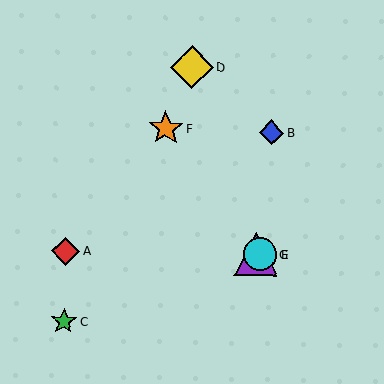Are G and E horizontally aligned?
Yes, both are at y≈254.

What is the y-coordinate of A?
Object A is at y≈251.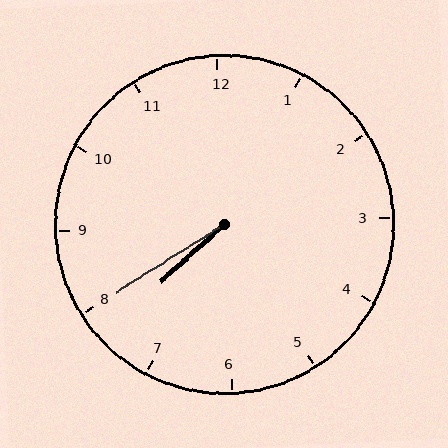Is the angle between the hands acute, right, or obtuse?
It is acute.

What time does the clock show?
7:40.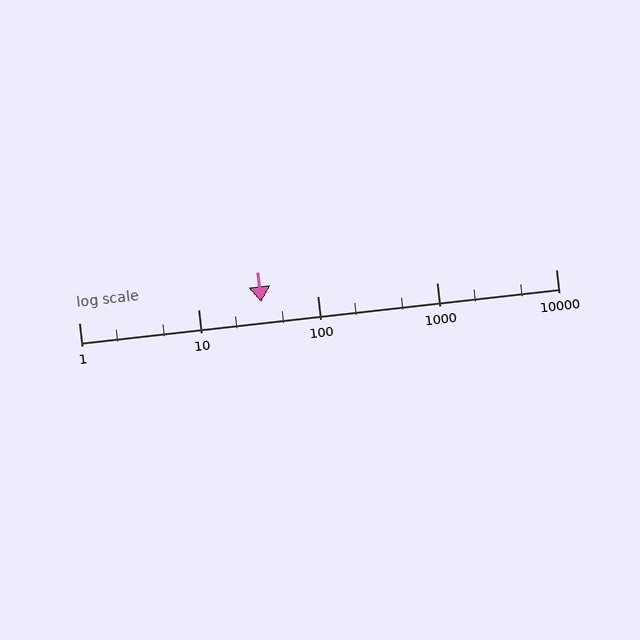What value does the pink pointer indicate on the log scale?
The pointer indicates approximately 34.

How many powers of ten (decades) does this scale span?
The scale spans 4 decades, from 1 to 10000.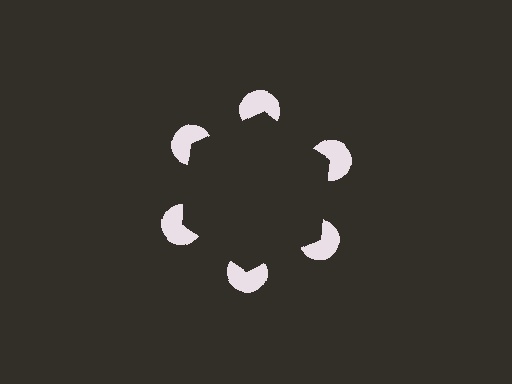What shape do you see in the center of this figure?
An illusory hexagon — its edges are inferred from the aligned wedge cuts in the pac-man discs, not physically drawn.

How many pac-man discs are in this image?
There are 6 — one at each vertex of the illusory hexagon.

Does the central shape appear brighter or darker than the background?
It typically appears slightly darker than the background, even though no actual brightness change is drawn.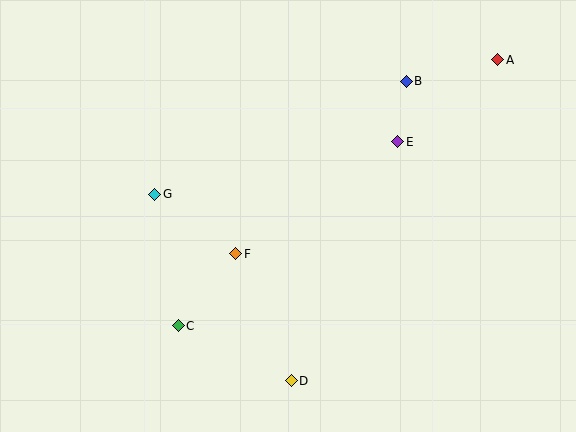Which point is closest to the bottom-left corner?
Point C is closest to the bottom-left corner.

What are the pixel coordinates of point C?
Point C is at (178, 326).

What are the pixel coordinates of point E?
Point E is at (398, 142).